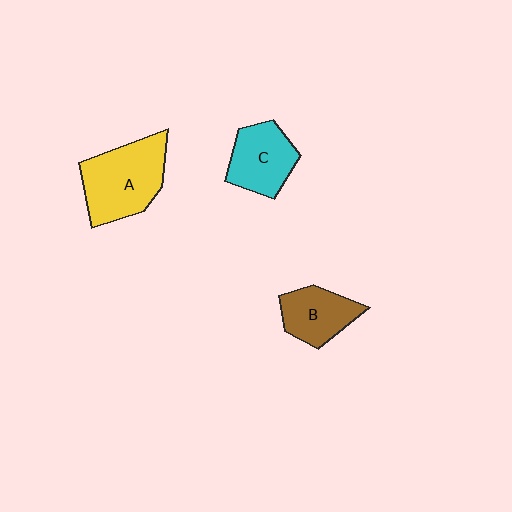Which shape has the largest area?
Shape A (yellow).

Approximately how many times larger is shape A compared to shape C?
Approximately 1.4 times.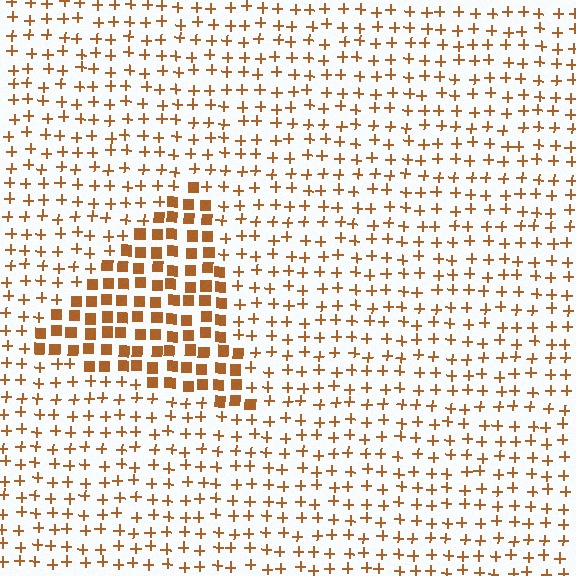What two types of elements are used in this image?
The image uses squares inside the triangle region and plus signs outside it.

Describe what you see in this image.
The image is filled with small brown elements arranged in a uniform grid. A triangle-shaped region contains squares, while the surrounding area contains plus signs. The boundary is defined purely by the change in element shape.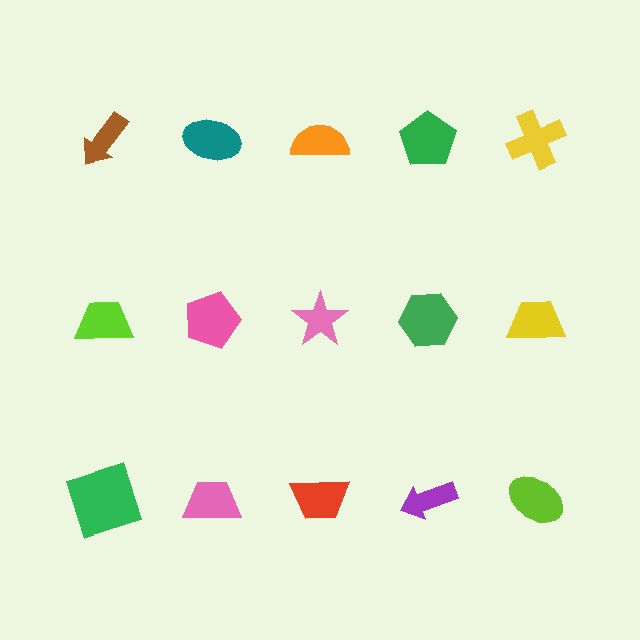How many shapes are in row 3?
5 shapes.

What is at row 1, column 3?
An orange semicircle.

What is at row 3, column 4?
A purple arrow.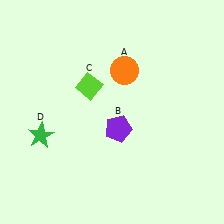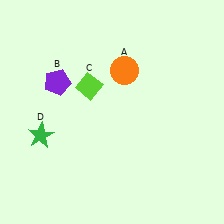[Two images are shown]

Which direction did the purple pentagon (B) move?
The purple pentagon (B) moved left.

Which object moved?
The purple pentagon (B) moved left.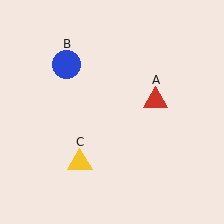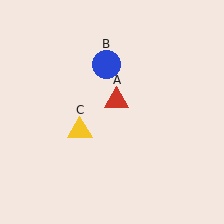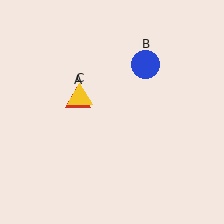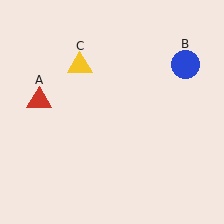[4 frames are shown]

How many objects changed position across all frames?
3 objects changed position: red triangle (object A), blue circle (object B), yellow triangle (object C).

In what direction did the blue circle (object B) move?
The blue circle (object B) moved right.